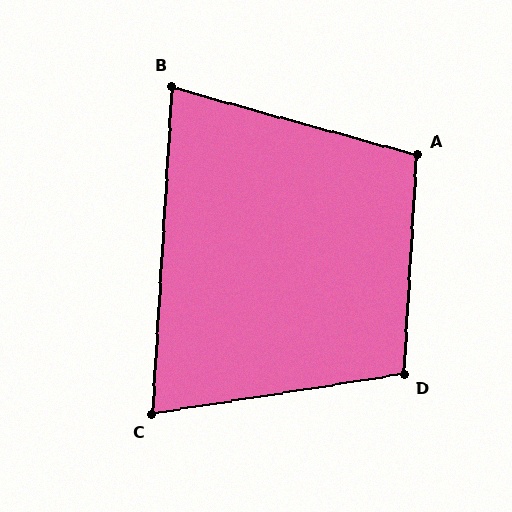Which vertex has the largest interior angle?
A, at approximately 102 degrees.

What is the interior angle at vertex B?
Approximately 78 degrees (acute).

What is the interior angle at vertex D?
Approximately 102 degrees (obtuse).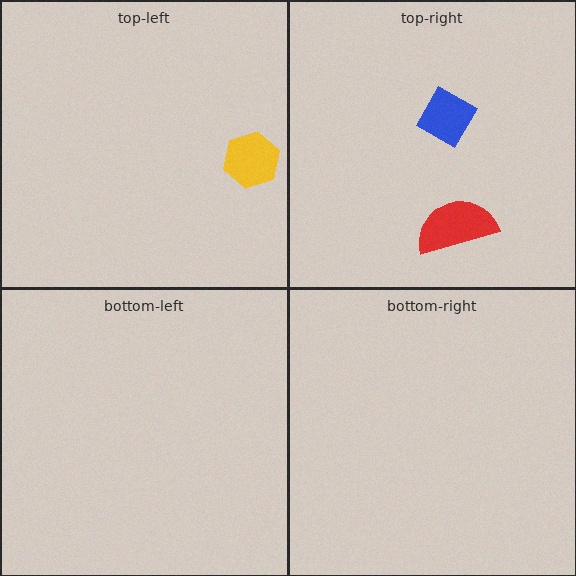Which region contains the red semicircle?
The top-right region.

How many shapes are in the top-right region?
2.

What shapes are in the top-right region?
The red semicircle, the blue diamond.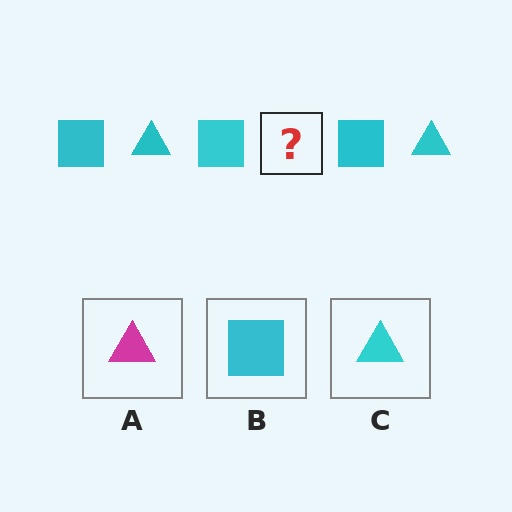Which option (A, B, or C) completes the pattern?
C.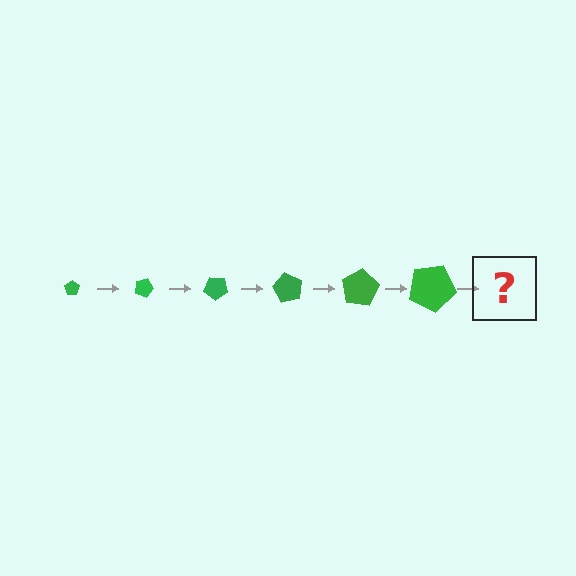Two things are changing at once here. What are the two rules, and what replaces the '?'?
The two rules are that the pentagon grows larger each step and it rotates 20 degrees each step. The '?' should be a pentagon, larger than the previous one and rotated 120 degrees from the start.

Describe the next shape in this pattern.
It should be a pentagon, larger than the previous one and rotated 120 degrees from the start.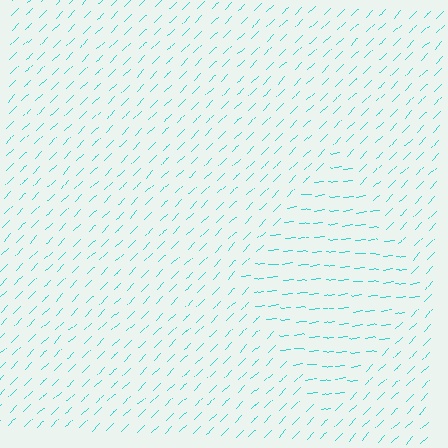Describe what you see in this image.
The image is filled with small cyan line segments. A diamond region in the image has lines oriented differently from the surrounding lines, creating a visible texture boundary.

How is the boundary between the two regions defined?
The boundary is defined purely by a change in line orientation (approximately 39 degrees difference). All lines are the same color and thickness.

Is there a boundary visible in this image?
Yes, there is a texture boundary formed by a change in line orientation.